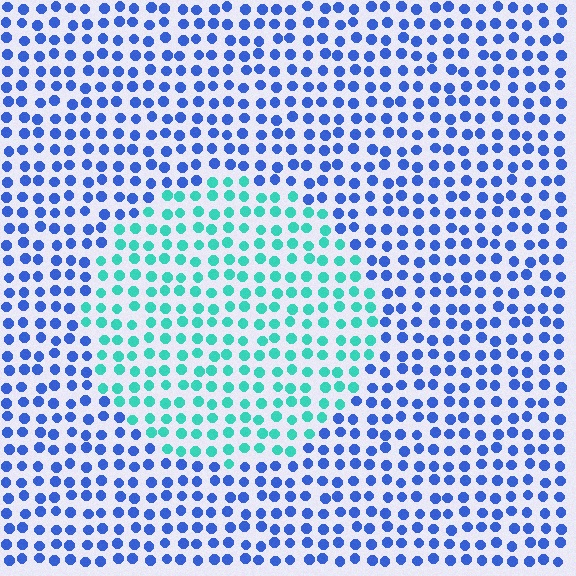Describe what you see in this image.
The image is filled with small blue elements in a uniform arrangement. A circle-shaped region is visible where the elements are tinted to a slightly different hue, forming a subtle color boundary.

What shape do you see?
I see a circle.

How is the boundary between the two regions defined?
The boundary is defined purely by a slight shift in hue (about 56 degrees). Spacing, size, and orientation are identical on both sides.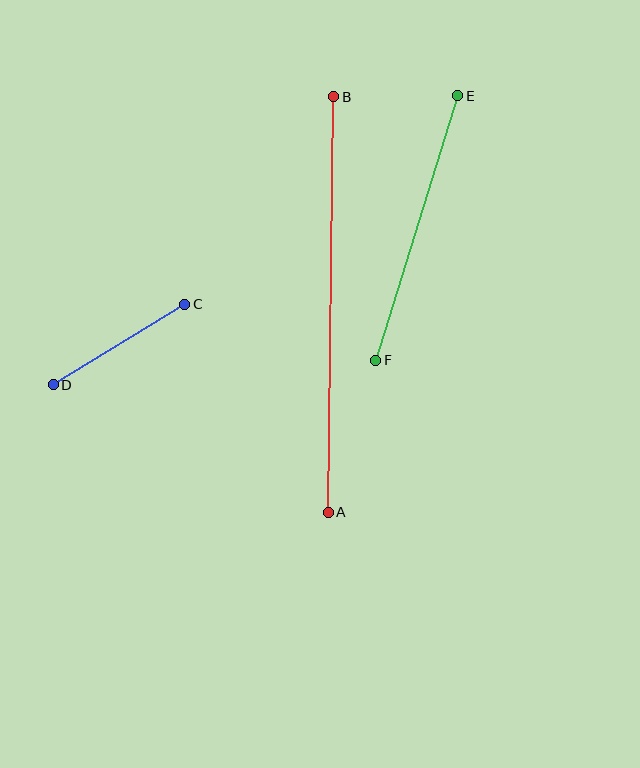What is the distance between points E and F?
The distance is approximately 277 pixels.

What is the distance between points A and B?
The distance is approximately 416 pixels.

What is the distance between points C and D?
The distance is approximately 154 pixels.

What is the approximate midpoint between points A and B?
The midpoint is at approximately (331, 305) pixels.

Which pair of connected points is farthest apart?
Points A and B are farthest apart.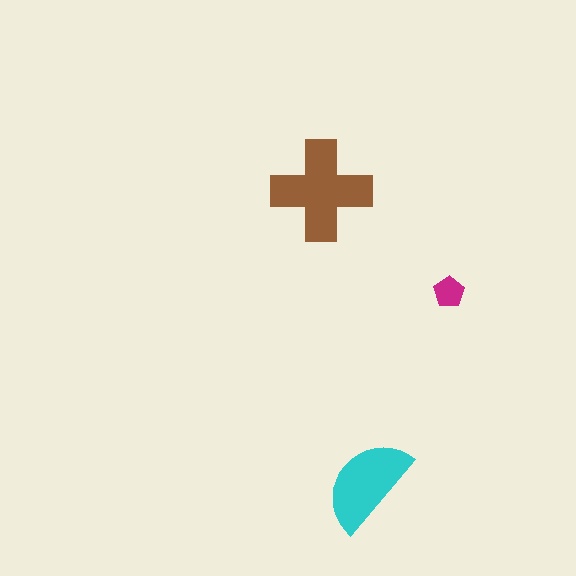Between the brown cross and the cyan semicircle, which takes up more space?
The brown cross.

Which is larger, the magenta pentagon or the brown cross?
The brown cross.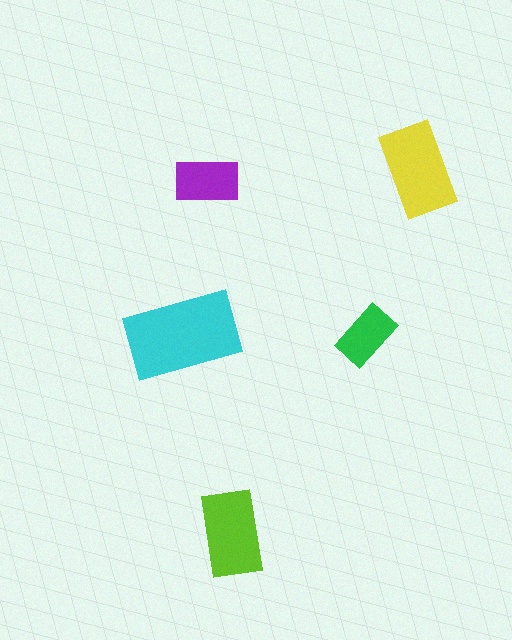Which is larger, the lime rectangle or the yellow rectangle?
The yellow one.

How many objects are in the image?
There are 5 objects in the image.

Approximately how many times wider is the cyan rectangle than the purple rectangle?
About 2 times wider.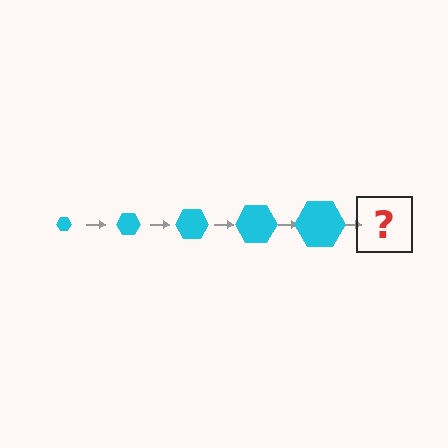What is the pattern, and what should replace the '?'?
The pattern is that the hexagon gets progressively larger each step. The '?' should be a cyan hexagon, larger than the previous one.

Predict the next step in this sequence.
The next step is a cyan hexagon, larger than the previous one.